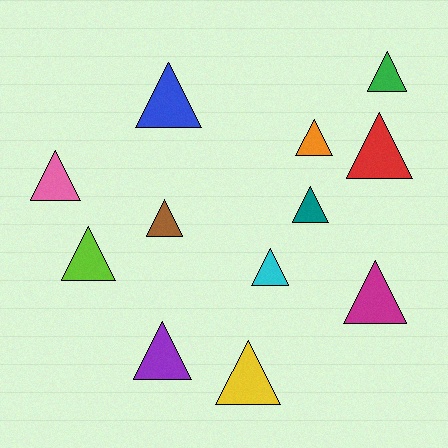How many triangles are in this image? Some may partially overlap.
There are 12 triangles.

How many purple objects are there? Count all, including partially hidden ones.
There is 1 purple object.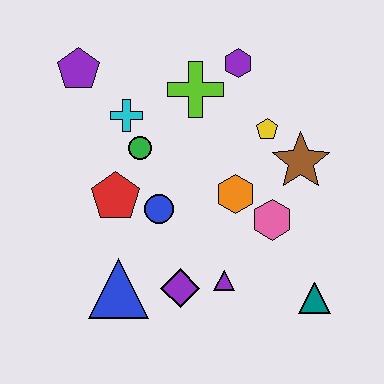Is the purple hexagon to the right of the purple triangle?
Yes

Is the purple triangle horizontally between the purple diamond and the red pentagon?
No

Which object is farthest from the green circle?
The teal triangle is farthest from the green circle.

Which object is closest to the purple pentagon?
The cyan cross is closest to the purple pentagon.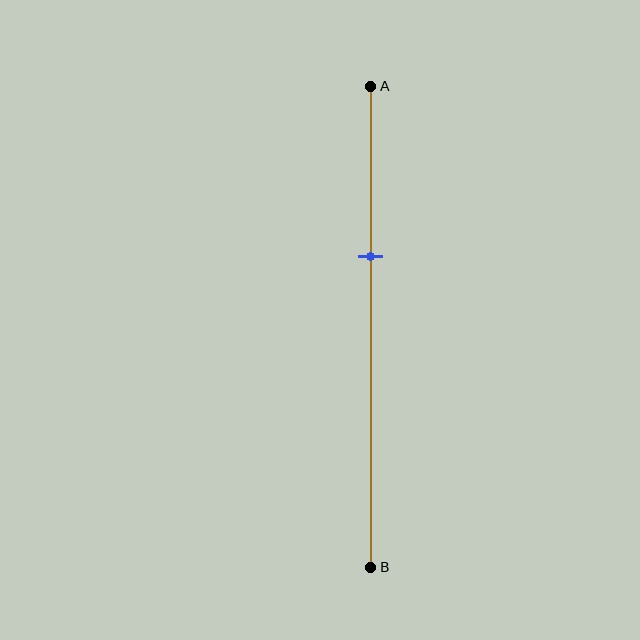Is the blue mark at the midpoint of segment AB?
No, the mark is at about 35% from A, not at the 50% midpoint.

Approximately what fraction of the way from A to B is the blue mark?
The blue mark is approximately 35% of the way from A to B.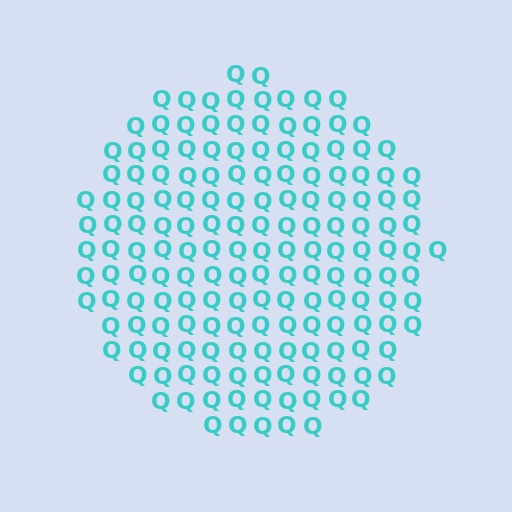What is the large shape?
The large shape is a circle.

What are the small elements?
The small elements are letter Q's.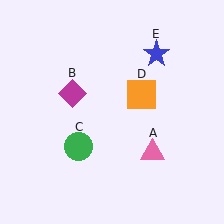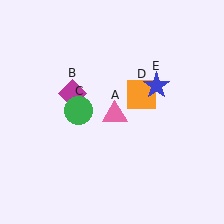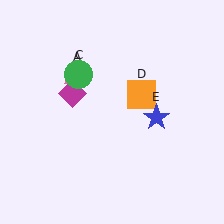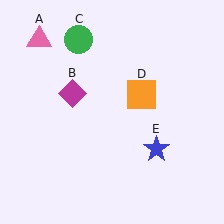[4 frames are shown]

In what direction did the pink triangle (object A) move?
The pink triangle (object A) moved up and to the left.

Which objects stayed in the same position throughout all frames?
Magenta diamond (object B) and orange square (object D) remained stationary.